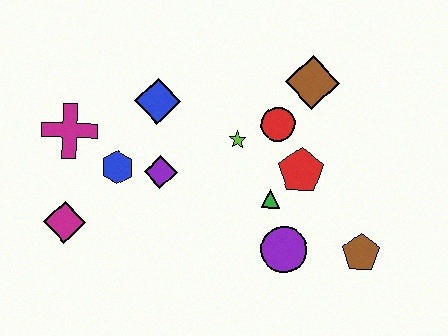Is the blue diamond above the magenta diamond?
Yes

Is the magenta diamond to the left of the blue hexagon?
Yes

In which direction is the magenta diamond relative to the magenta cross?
The magenta diamond is below the magenta cross.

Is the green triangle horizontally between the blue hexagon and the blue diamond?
No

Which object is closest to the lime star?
The red circle is closest to the lime star.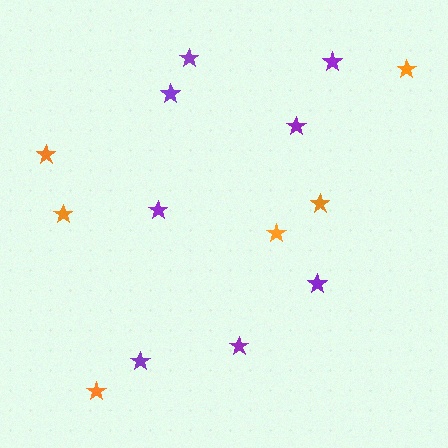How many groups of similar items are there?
There are 2 groups: one group of purple stars (8) and one group of orange stars (6).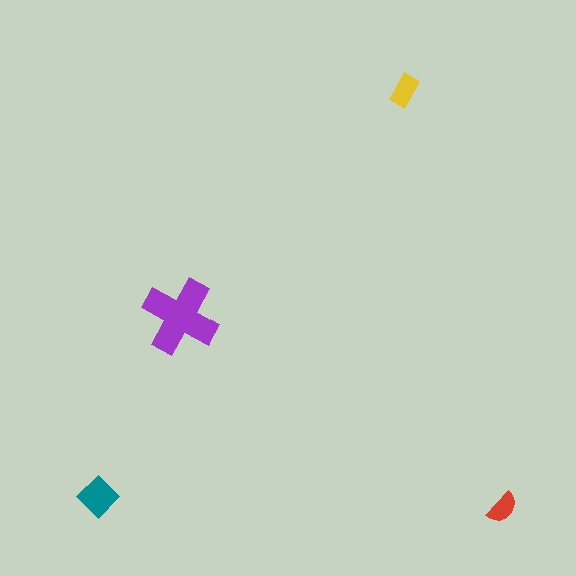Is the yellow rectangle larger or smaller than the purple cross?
Smaller.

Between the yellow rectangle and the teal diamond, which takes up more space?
The teal diamond.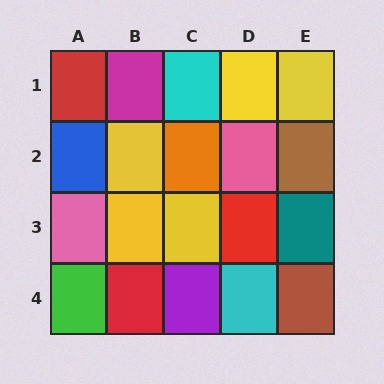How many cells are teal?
1 cell is teal.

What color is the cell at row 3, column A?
Pink.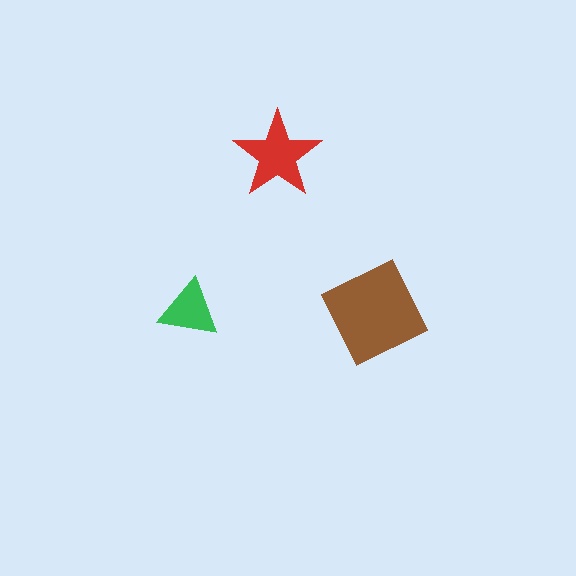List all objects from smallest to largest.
The green triangle, the red star, the brown square.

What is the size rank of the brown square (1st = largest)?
1st.